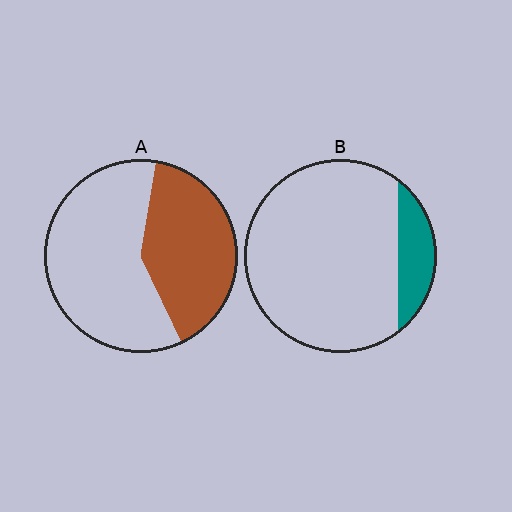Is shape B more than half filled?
No.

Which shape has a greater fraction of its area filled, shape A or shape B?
Shape A.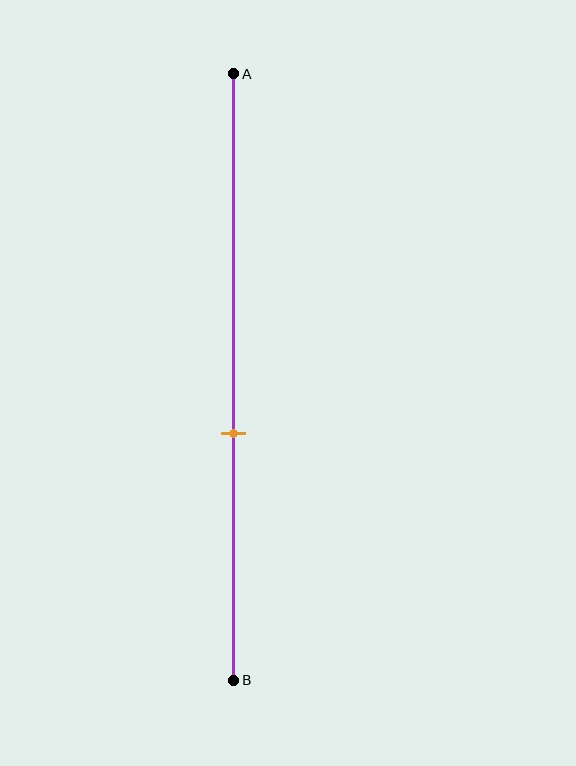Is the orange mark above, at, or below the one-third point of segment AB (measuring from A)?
The orange mark is below the one-third point of segment AB.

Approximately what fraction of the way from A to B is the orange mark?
The orange mark is approximately 60% of the way from A to B.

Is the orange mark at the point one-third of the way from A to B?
No, the mark is at about 60% from A, not at the 33% one-third point.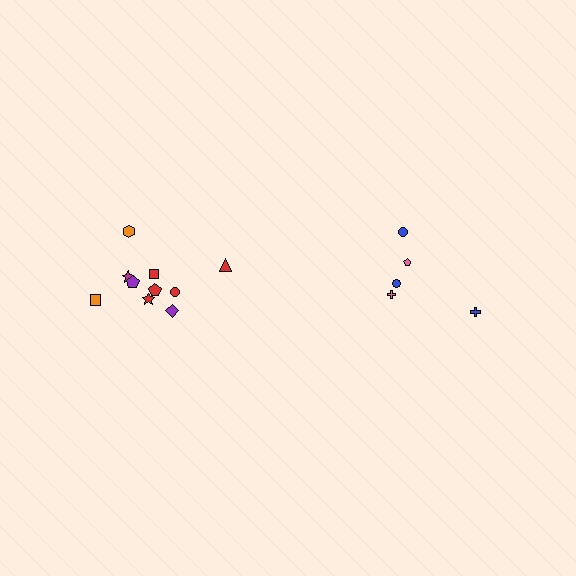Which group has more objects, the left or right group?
The left group.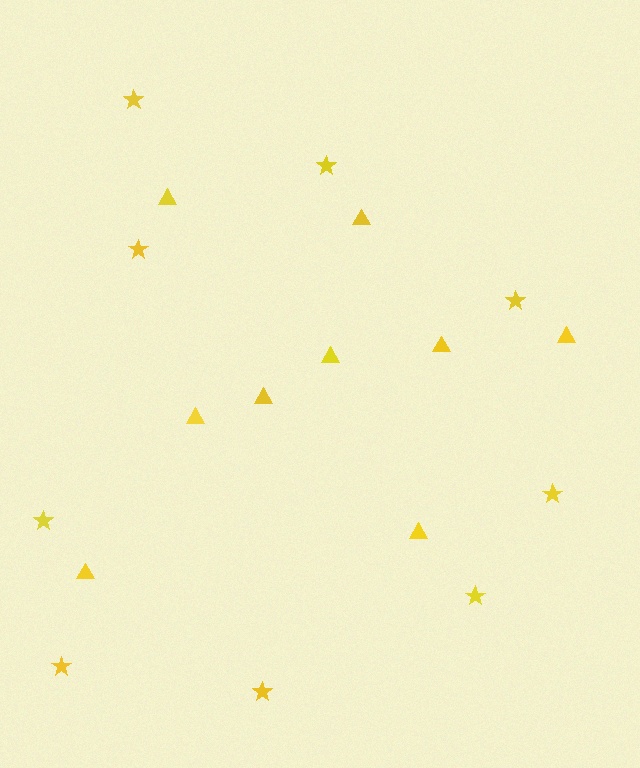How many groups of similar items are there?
There are 2 groups: one group of triangles (9) and one group of stars (9).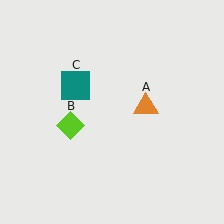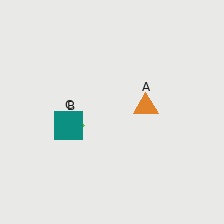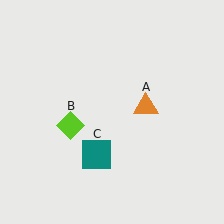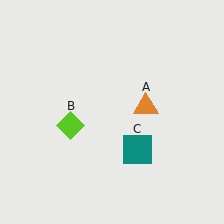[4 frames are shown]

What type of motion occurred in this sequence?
The teal square (object C) rotated counterclockwise around the center of the scene.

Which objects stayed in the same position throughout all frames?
Orange triangle (object A) and lime diamond (object B) remained stationary.